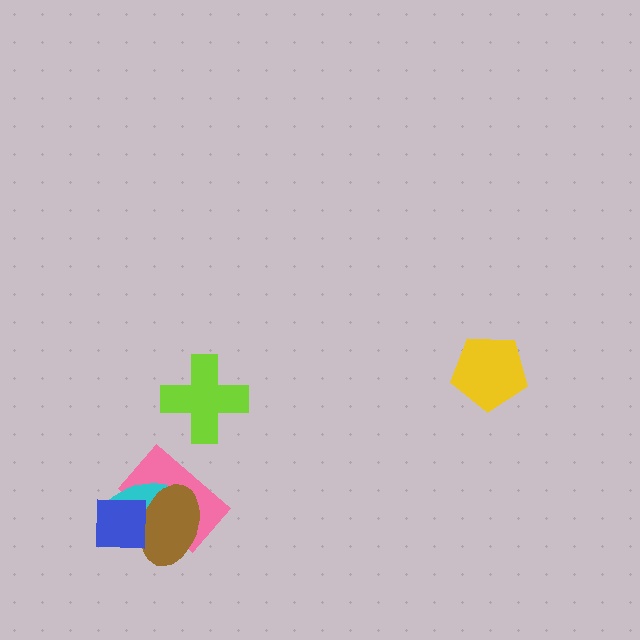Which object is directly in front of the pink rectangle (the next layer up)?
The cyan ellipse is directly in front of the pink rectangle.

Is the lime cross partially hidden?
No, no other shape covers it.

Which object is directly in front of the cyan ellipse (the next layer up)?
The brown ellipse is directly in front of the cyan ellipse.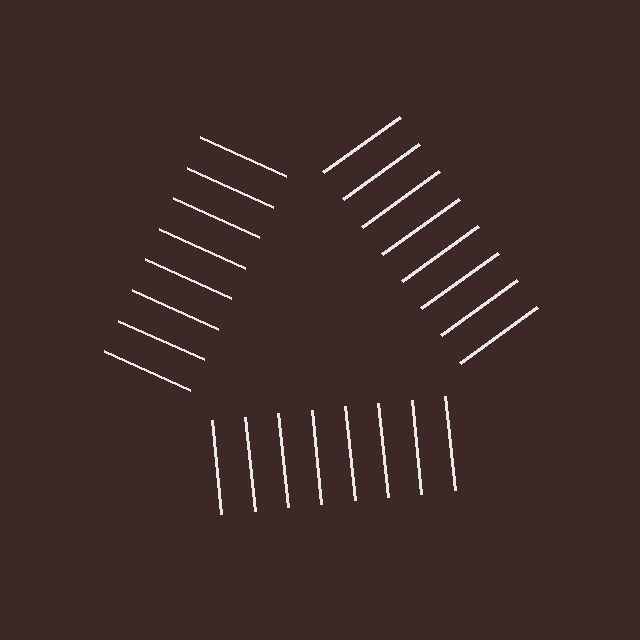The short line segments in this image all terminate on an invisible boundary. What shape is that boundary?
An illusory triangle — the line segments terminate on its edges but no continuous stroke is drawn.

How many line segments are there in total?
24 — 8 along each of the 3 edges.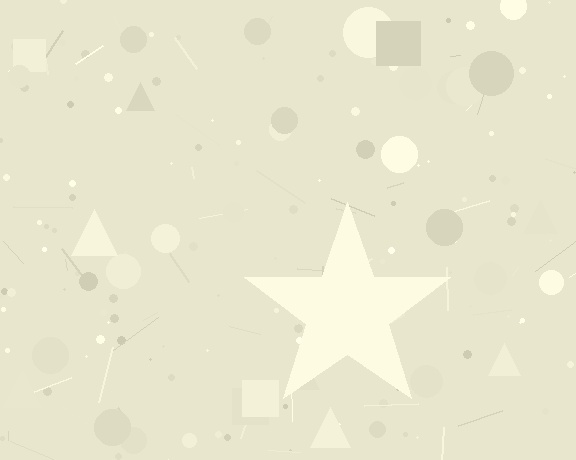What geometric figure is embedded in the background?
A star is embedded in the background.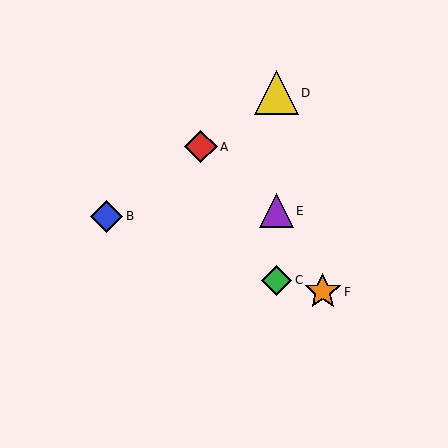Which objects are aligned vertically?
Objects C, D, E are aligned vertically.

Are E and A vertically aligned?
No, E is at x≈276 and A is at x≈201.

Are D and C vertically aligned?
Yes, both are at x≈276.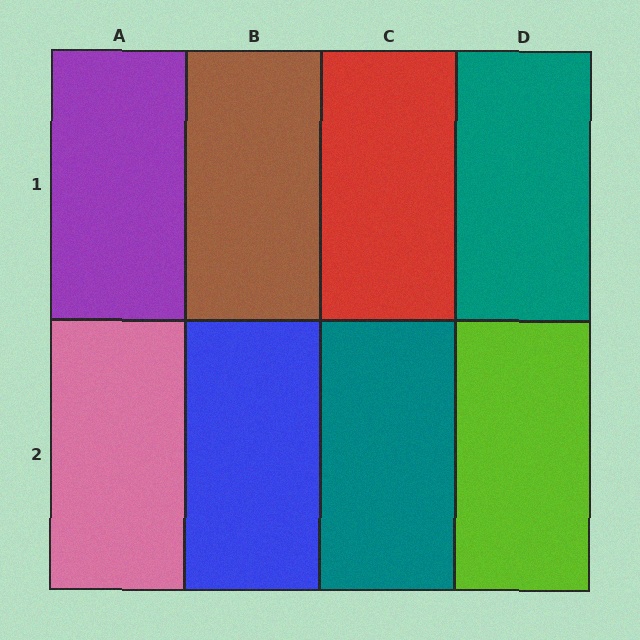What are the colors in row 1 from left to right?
Purple, brown, red, teal.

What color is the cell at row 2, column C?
Teal.